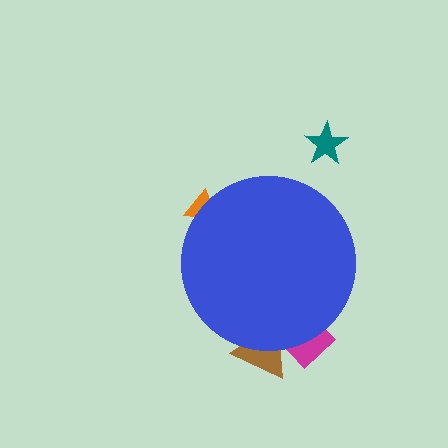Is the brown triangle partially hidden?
Yes, the brown triangle is partially hidden behind the blue circle.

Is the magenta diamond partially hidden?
Yes, the magenta diamond is partially hidden behind the blue circle.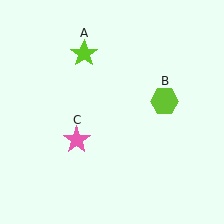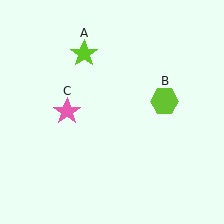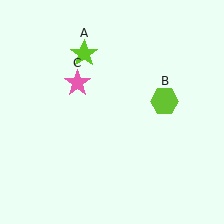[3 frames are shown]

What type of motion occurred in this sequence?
The pink star (object C) rotated clockwise around the center of the scene.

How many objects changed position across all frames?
1 object changed position: pink star (object C).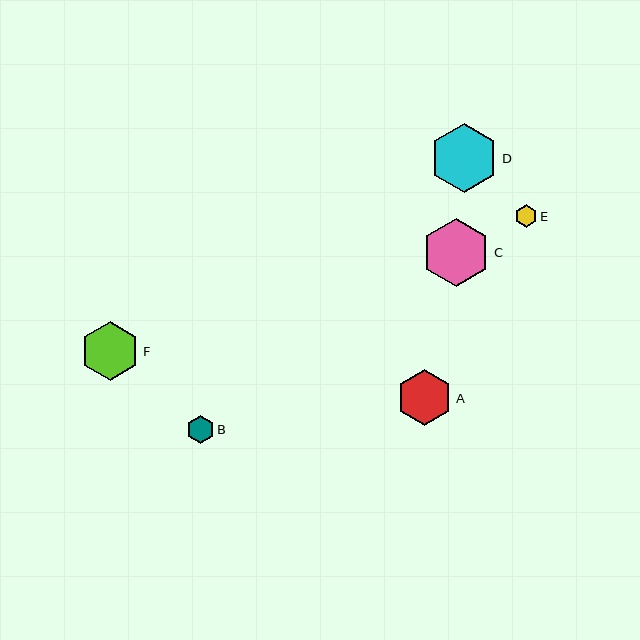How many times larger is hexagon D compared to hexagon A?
Hexagon D is approximately 1.2 times the size of hexagon A.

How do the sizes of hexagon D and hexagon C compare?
Hexagon D and hexagon C are approximately the same size.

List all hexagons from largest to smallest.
From largest to smallest: D, C, F, A, B, E.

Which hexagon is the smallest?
Hexagon E is the smallest with a size of approximately 23 pixels.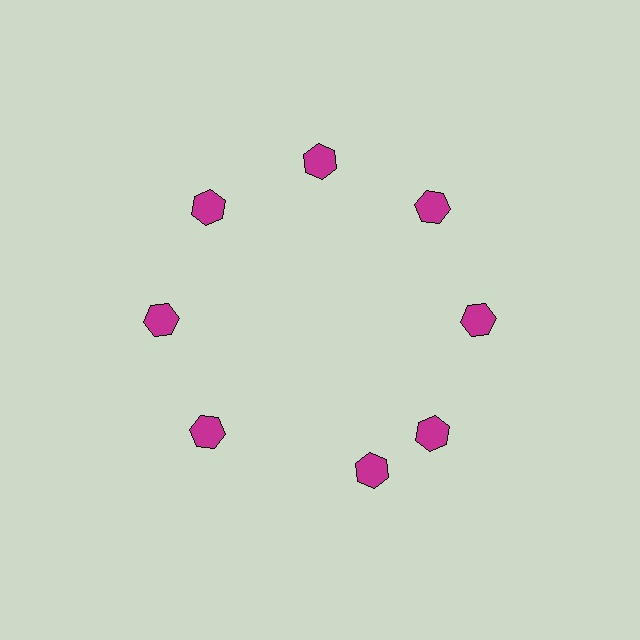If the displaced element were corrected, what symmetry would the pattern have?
It would have 8-fold rotational symmetry — the pattern would map onto itself every 45 degrees.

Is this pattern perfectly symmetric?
No. The 8 magenta hexagons are arranged in a ring, but one element near the 6 o'clock position is rotated out of alignment along the ring, breaking the 8-fold rotational symmetry.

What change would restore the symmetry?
The symmetry would be restored by rotating it back into even spacing with its neighbors so that all 8 hexagons sit at equal angles and equal distance from the center.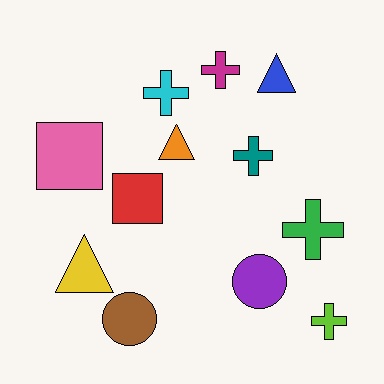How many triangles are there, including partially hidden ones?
There are 3 triangles.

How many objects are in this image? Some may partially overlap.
There are 12 objects.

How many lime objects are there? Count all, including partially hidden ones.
There is 1 lime object.